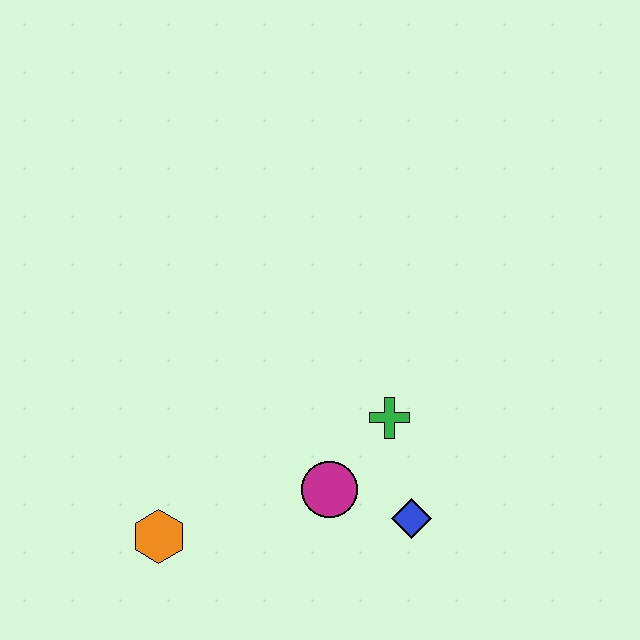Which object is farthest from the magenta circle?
The orange hexagon is farthest from the magenta circle.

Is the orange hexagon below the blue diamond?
Yes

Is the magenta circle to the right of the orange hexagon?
Yes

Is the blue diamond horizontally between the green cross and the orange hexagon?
No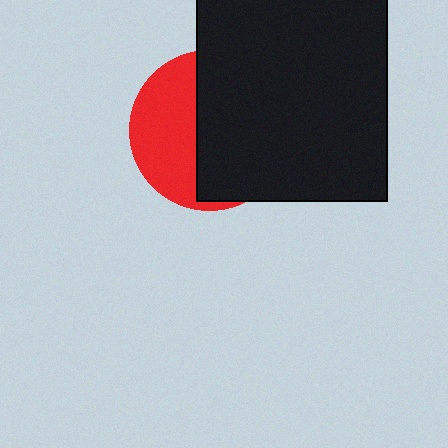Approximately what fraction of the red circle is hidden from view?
Roughly 59% of the red circle is hidden behind the black rectangle.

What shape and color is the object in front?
The object in front is a black rectangle.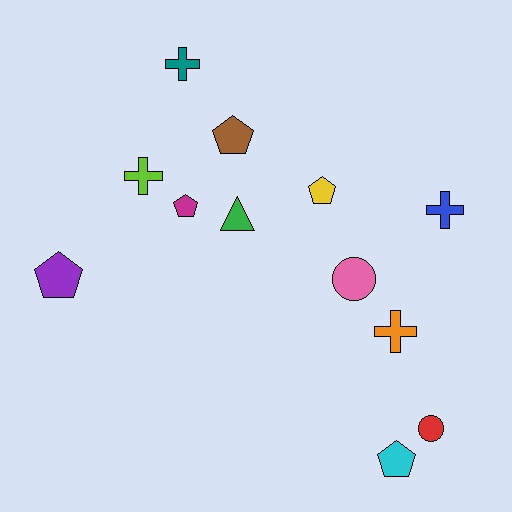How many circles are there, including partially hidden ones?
There are 2 circles.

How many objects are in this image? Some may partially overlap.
There are 12 objects.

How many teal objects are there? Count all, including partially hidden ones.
There is 1 teal object.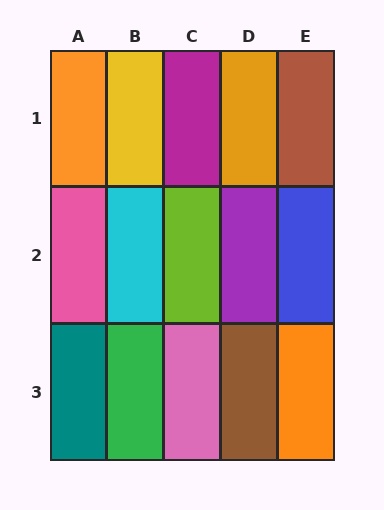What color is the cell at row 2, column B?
Cyan.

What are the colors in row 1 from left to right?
Orange, yellow, magenta, orange, brown.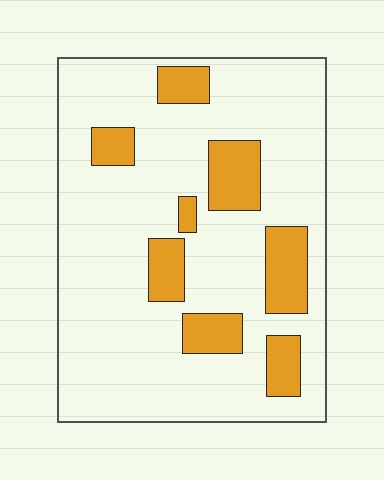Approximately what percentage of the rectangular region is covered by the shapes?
Approximately 20%.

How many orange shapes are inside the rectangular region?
8.